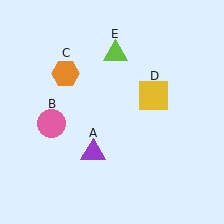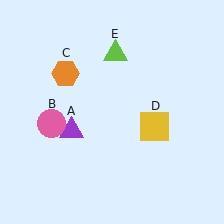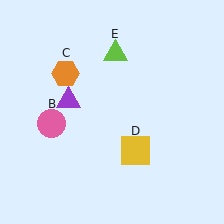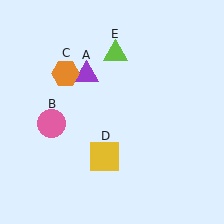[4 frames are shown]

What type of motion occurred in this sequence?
The purple triangle (object A), yellow square (object D) rotated clockwise around the center of the scene.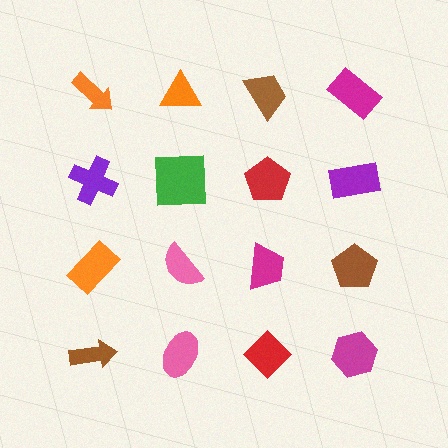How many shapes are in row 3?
4 shapes.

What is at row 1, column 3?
A brown trapezoid.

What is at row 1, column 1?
An orange arrow.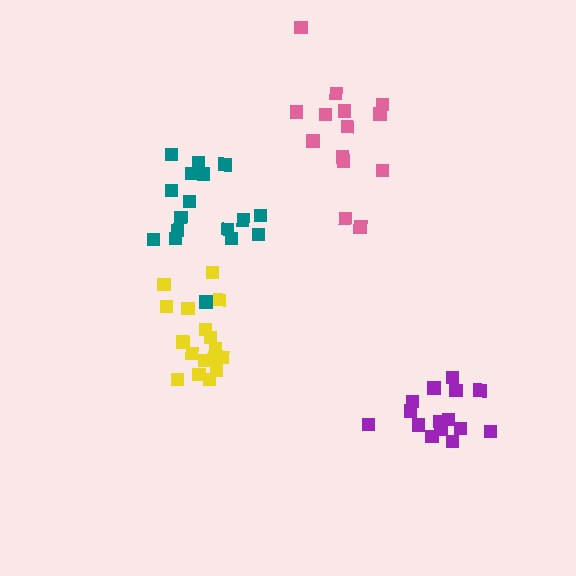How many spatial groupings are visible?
There are 4 spatial groupings.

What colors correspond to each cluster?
The clusters are colored: pink, yellow, purple, teal.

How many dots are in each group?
Group 1: 14 dots, Group 2: 18 dots, Group 3: 15 dots, Group 4: 18 dots (65 total).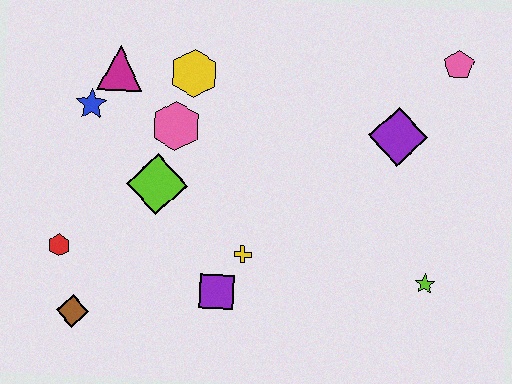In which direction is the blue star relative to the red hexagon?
The blue star is above the red hexagon.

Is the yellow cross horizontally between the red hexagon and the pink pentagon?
Yes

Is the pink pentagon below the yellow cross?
No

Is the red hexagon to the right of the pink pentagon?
No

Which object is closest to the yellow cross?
The purple square is closest to the yellow cross.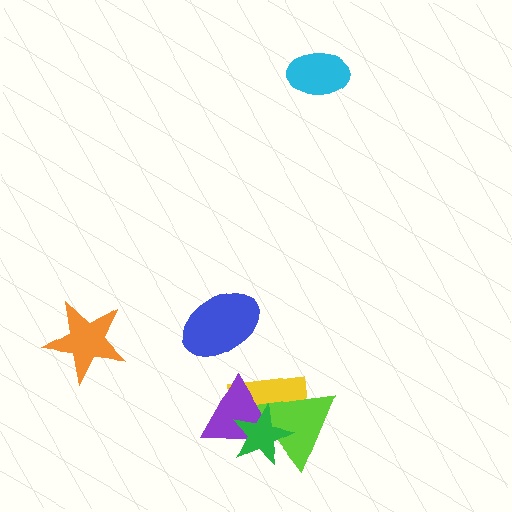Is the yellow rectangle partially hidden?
Yes, it is partially covered by another shape.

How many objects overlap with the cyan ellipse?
0 objects overlap with the cyan ellipse.